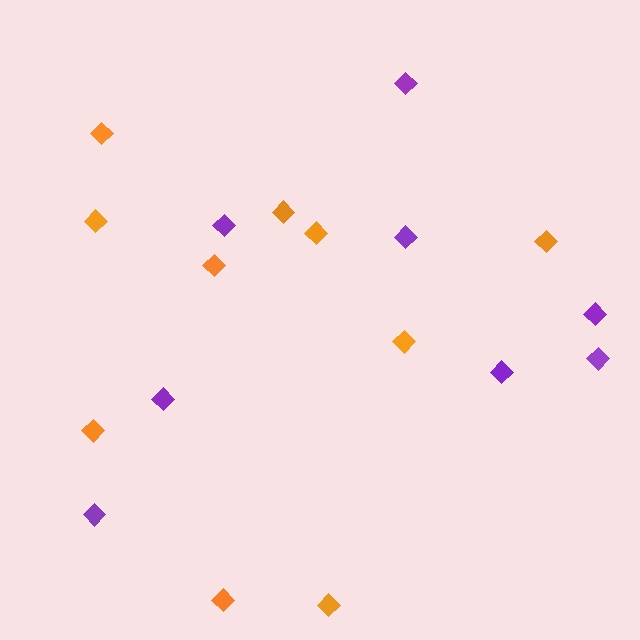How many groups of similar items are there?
There are 2 groups: one group of orange diamonds (10) and one group of purple diamonds (8).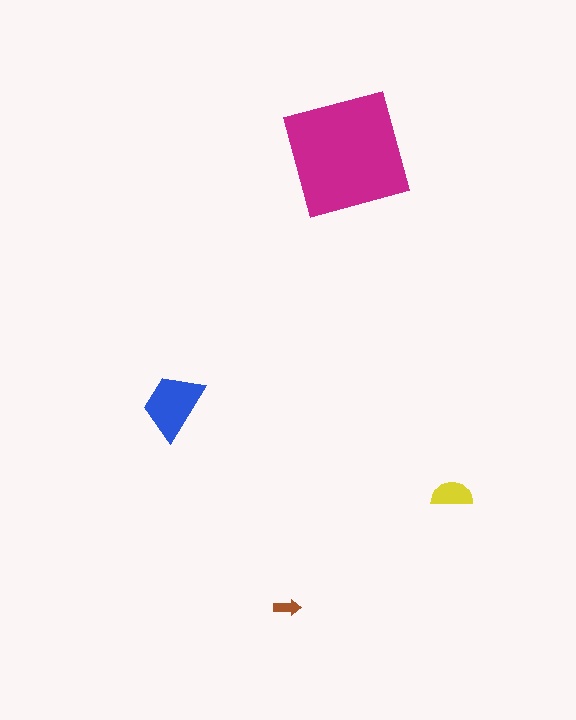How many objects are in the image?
There are 4 objects in the image.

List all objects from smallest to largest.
The brown arrow, the yellow semicircle, the blue trapezoid, the magenta square.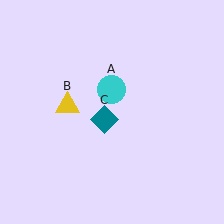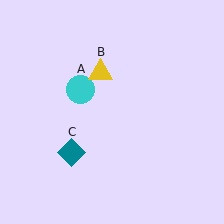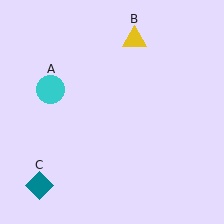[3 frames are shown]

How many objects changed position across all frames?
3 objects changed position: cyan circle (object A), yellow triangle (object B), teal diamond (object C).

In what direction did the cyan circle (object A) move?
The cyan circle (object A) moved left.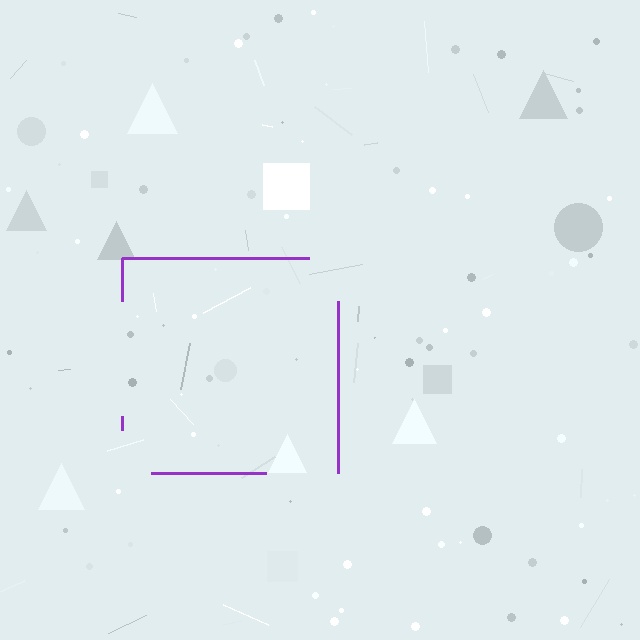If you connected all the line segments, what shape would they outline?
They would outline a square.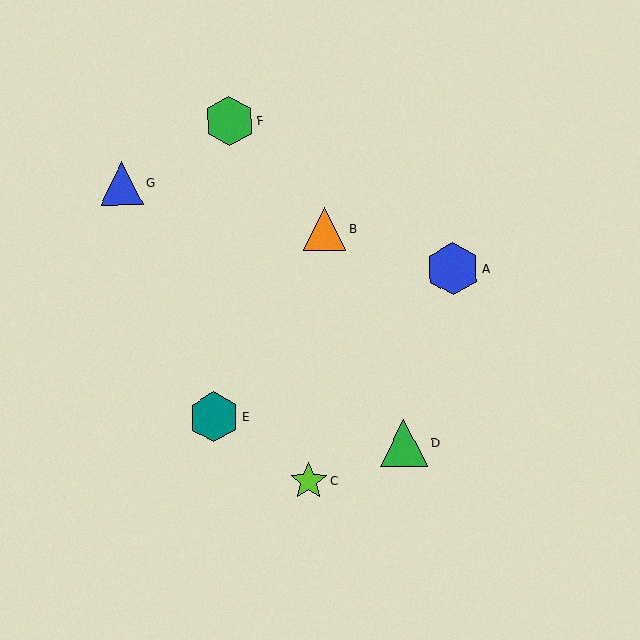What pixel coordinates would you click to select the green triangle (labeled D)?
Click at (404, 443) to select the green triangle D.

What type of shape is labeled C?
Shape C is a lime star.